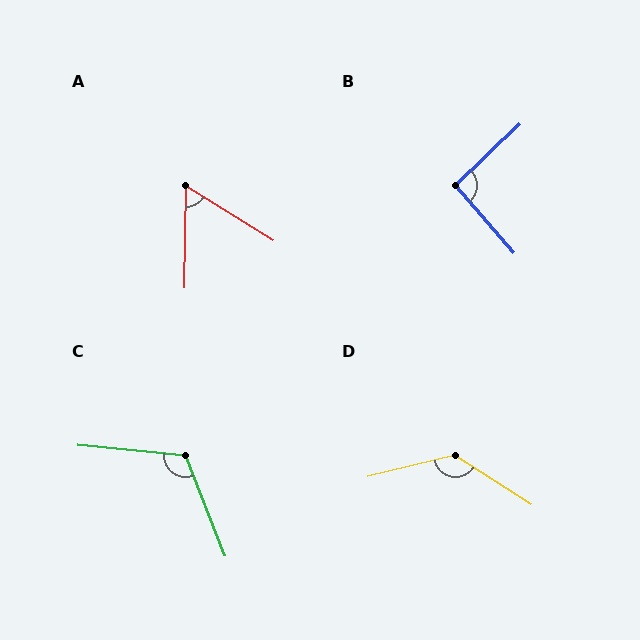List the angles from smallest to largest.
A (59°), B (92°), C (117°), D (134°).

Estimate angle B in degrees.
Approximately 92 degrees.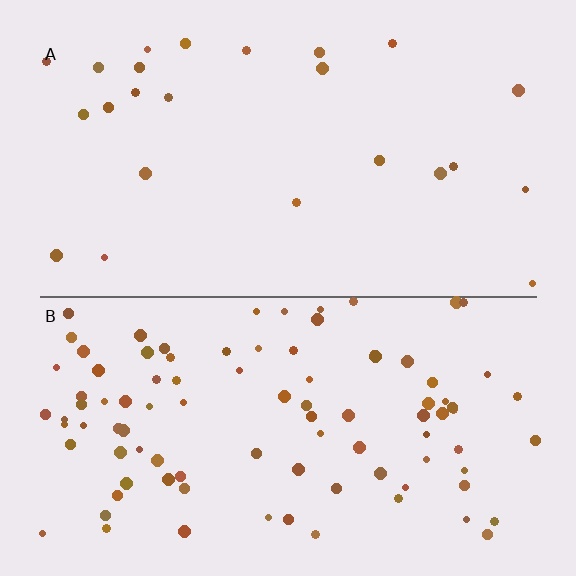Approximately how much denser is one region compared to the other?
Approximately 4.0× — region B over region A.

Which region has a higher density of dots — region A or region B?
B (the bottom).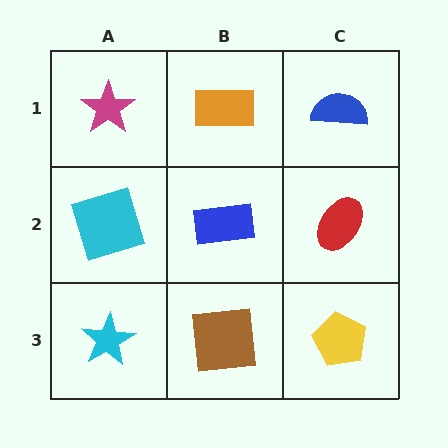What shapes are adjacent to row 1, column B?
A blue rectangle (row 2, column B), a magenta star (row 1, column A), a blue semicircle (row 1, column C).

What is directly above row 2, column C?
A blue semicircle.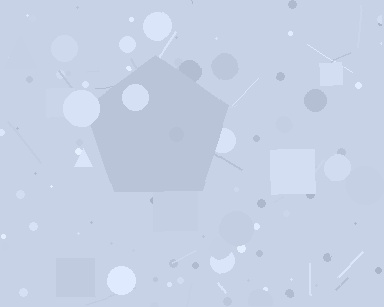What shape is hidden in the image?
A pentagon is hidden in the image.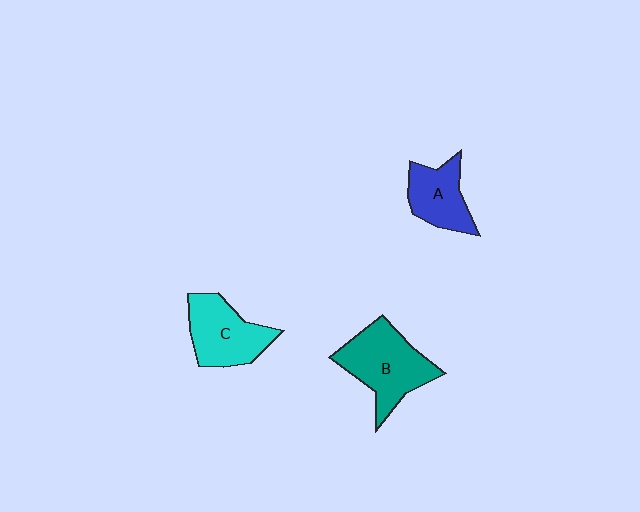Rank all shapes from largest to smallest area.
From largest to smallest: B (teal), C (cyan), A (blue).